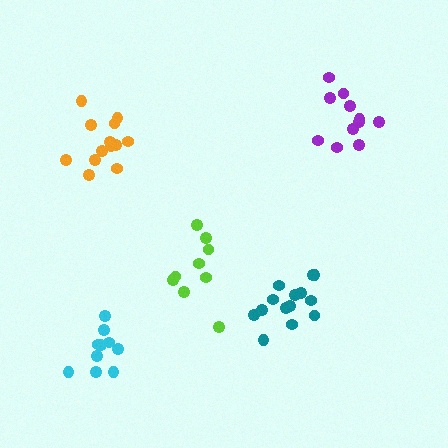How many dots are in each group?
Group 1: 13 dots, Group 2: 10 dots, Group 3: 14 dots, Group 4: 9 dots, Group 5: 11 dots (57 total).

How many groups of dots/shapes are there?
There are 5 groups.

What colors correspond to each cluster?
The clusters are colored: orange, cyan, teal, lime, purple.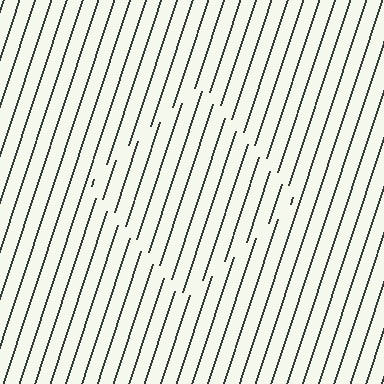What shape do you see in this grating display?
An illusory square. The interior of the shape contains the same grating, shifted by half a period — the contour is defined by the phase discontinuity where line-ends from the inner and outer gratings abut.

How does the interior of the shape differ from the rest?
The interior of the shape contains the same grating, shifted by half a period — the contour is defined by the phase discontinuity where line-ends from the inner and outer gratings abut.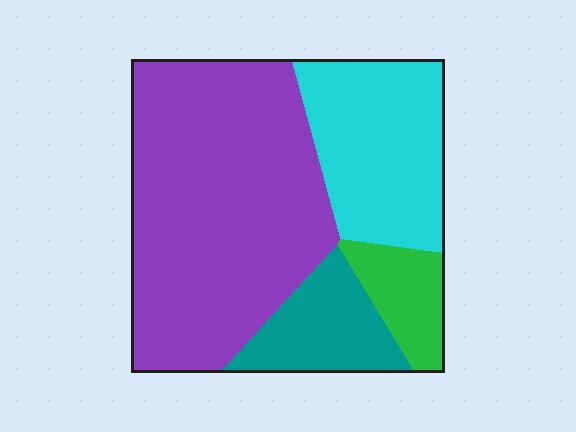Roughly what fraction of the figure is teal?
Teal takes up about one eighth (1/8) of the figure.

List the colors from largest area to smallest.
From largest to smallest: purple, cyan, teal, green.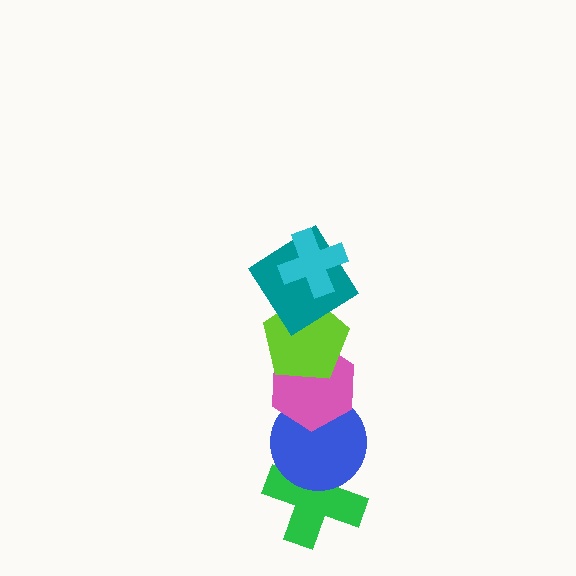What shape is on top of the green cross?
The blue circle is on top of the green cross.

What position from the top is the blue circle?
The blue circle is 5th from the top.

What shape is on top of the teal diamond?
The cyan cross is on top of the teal diamond.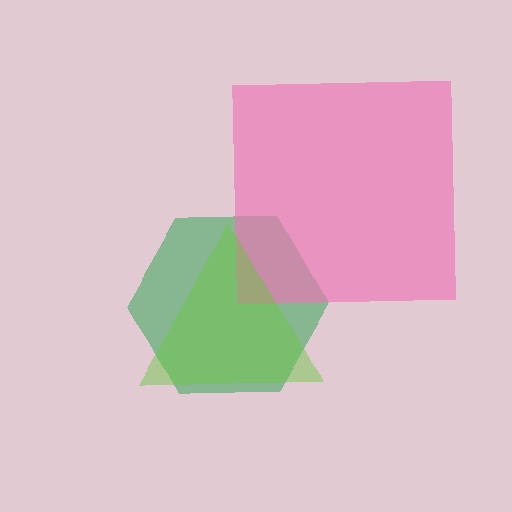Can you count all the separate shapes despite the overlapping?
Yes, there are 3 separate shapes.